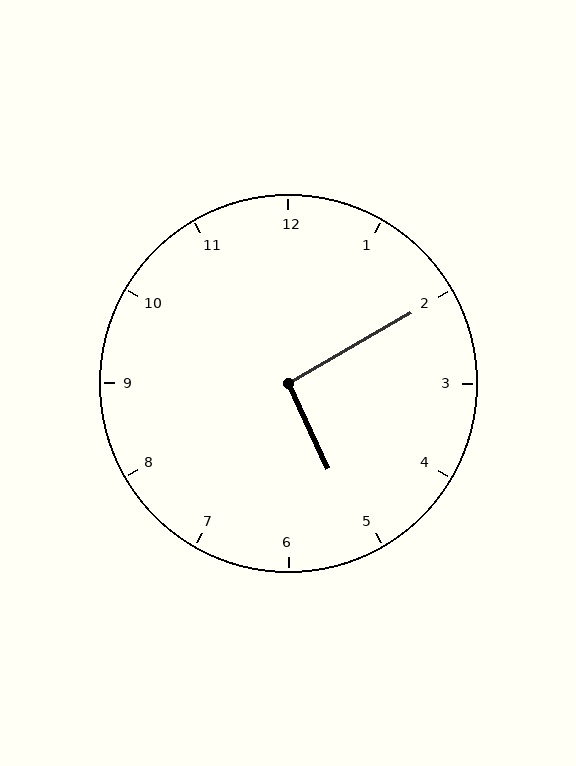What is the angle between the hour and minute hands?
Approximately 95 degrees.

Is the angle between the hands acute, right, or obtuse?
It is right.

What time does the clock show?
5:10.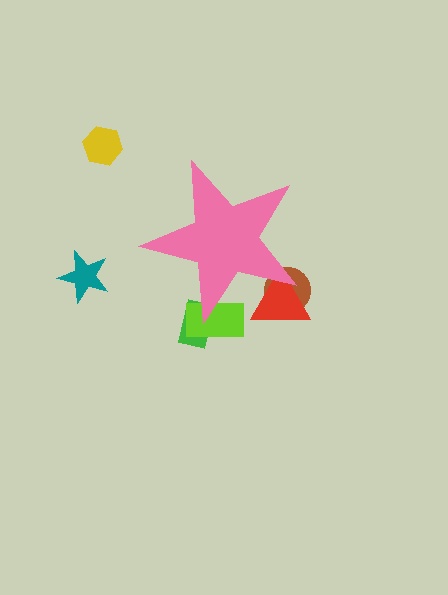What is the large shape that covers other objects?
A pink star.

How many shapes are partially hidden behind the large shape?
4 shapes are partially hidden.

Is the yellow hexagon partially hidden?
No, the yellow hexagon is fully visible.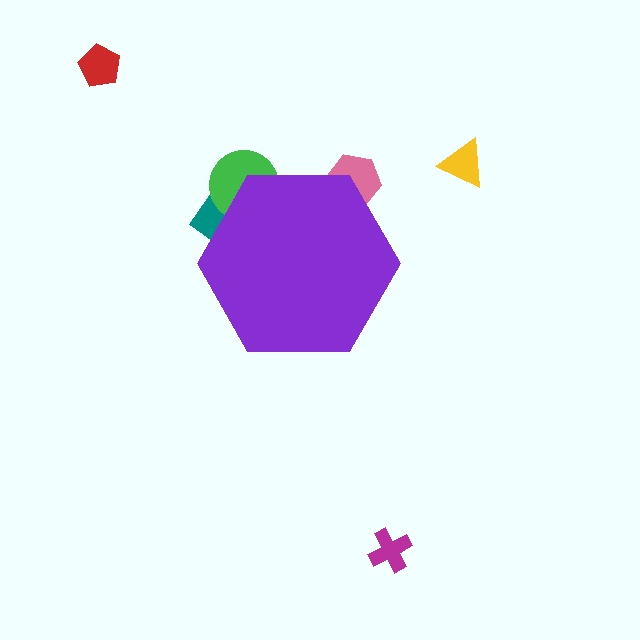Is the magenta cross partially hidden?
No, the magenta cross is fully visible.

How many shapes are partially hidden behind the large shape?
3 shapes are partially hidden.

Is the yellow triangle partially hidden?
No, the yellow triangle is fully visible.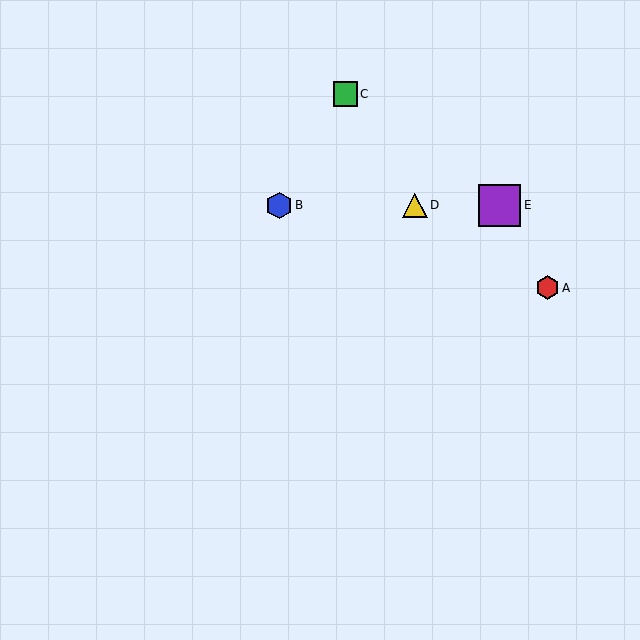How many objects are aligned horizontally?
3 objects (B, D, E) are aligned horizontally.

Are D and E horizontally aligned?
Yes, both are at y≈205.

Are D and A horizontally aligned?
No, D is at y≈205 and A is at y≈288.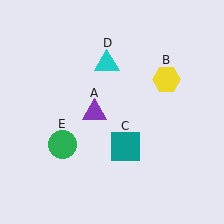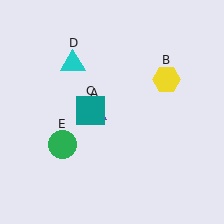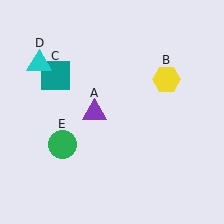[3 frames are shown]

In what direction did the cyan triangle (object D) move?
The cyan triangle (object D) moved left.